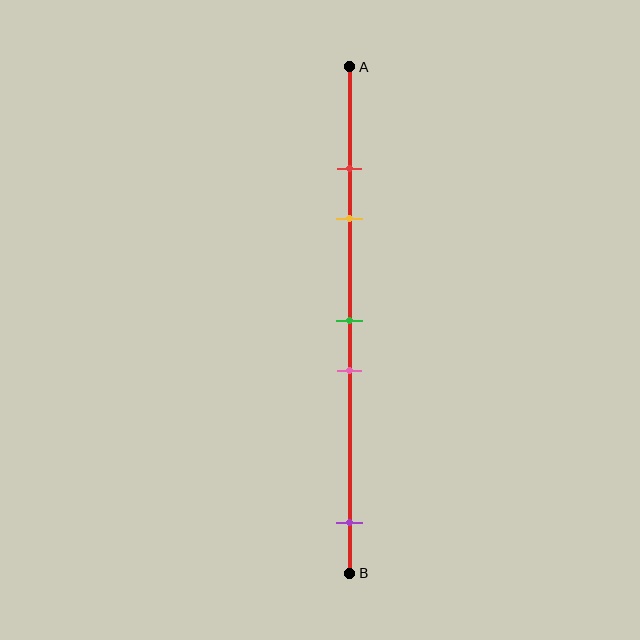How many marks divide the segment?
There are 5 marks dividing the segment.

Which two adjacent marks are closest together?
The red and yellow marks are the closest adjacent pair.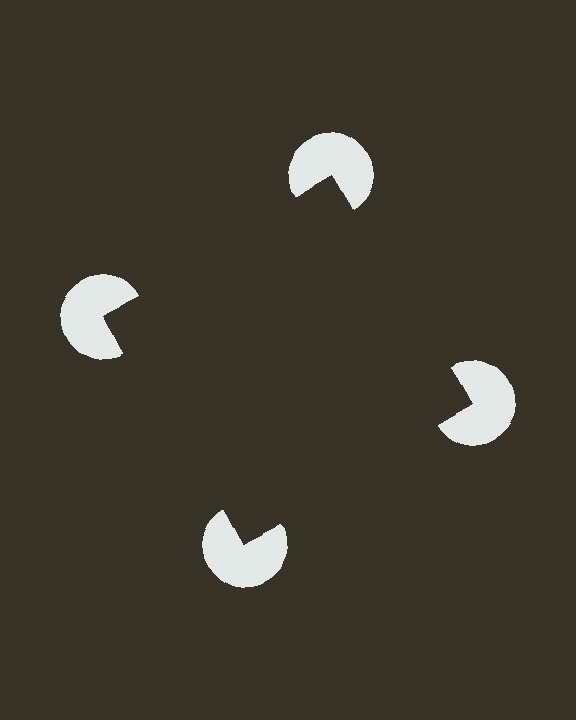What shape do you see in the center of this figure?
An illusory square — its edges are inferred from the aligned wedge cuts in the pac-man discs, not physically drawn.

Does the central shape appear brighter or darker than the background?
It typically appears slightly darker than the background, even though no actual brightness change is drawn.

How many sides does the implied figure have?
4 sides.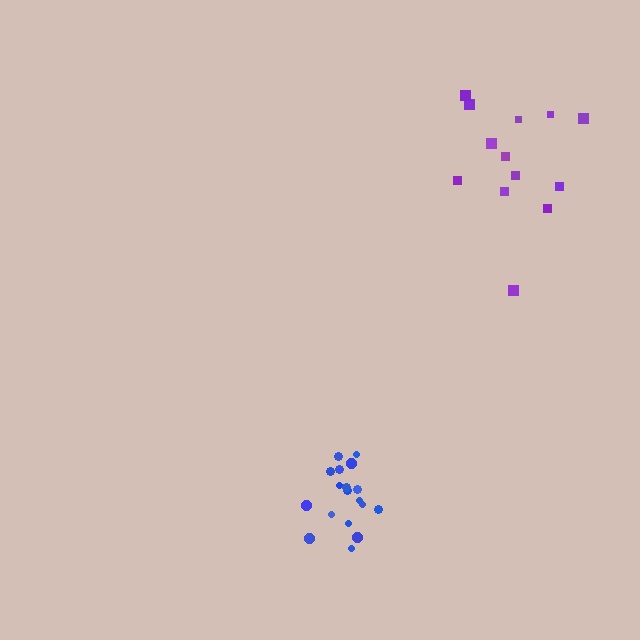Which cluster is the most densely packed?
Blue.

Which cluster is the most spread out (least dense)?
Purple.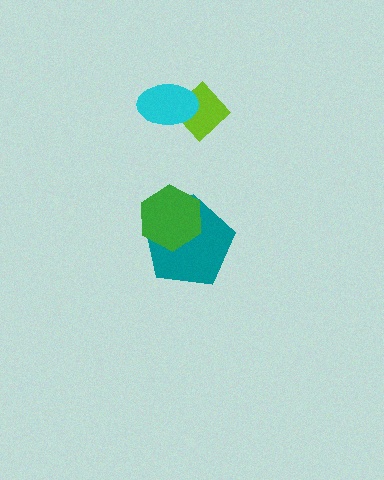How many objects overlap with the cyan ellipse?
1 object overlaps with the cyan ellipse.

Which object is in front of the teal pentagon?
The green hexagon is in front of the teal pentagon.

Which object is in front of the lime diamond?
The cyan ellipse is in front of the lime diamond.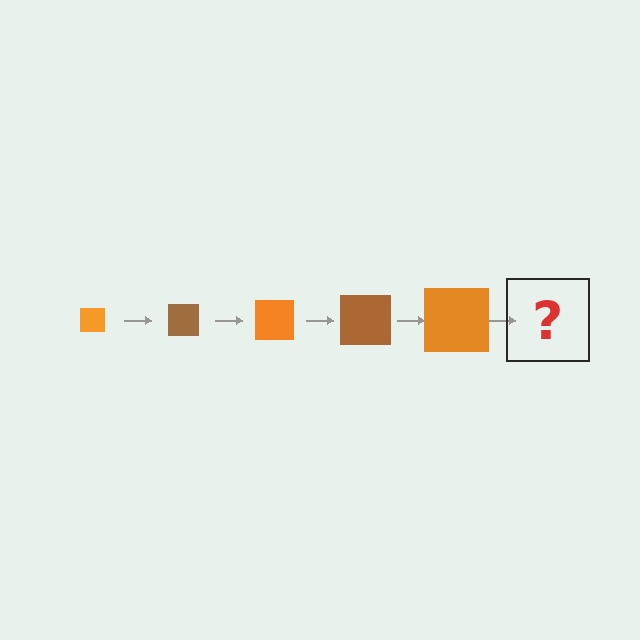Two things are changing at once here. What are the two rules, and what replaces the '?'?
The two rules are that the square grows larger each step and the color cycles through orange and brown. The '?' should be a brown square, larger than the previous one.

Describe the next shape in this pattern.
It should be a brown square, larger than the previous one.